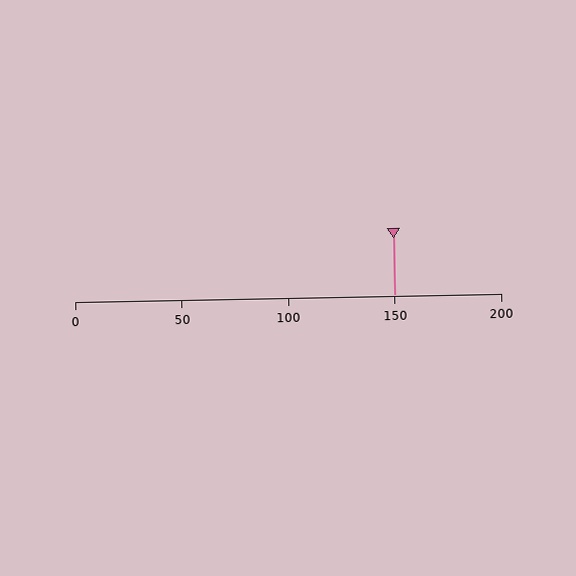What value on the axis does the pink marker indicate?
The marker indicates approximately 150.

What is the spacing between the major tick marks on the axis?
The major ticks are spaced 50 apart.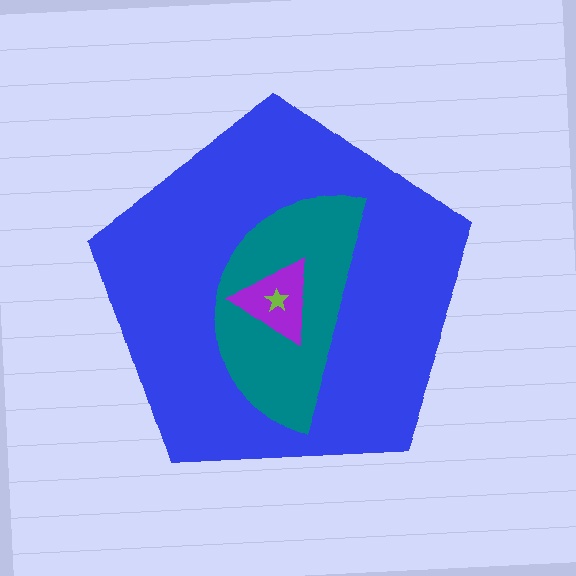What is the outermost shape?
The blue pentagon.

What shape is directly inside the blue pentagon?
The teal semicircle.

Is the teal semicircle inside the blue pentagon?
Yes.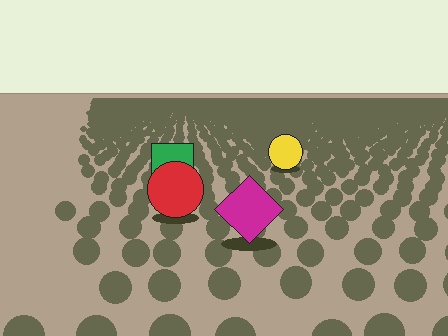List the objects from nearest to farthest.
From nearest to farthest: the magenta diamond, the red circle, the green square, the yellow circle.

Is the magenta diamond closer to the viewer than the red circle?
Yes. The magenta diamond is closer — you can tell from the texture gradient: the ground texture is coarser near it.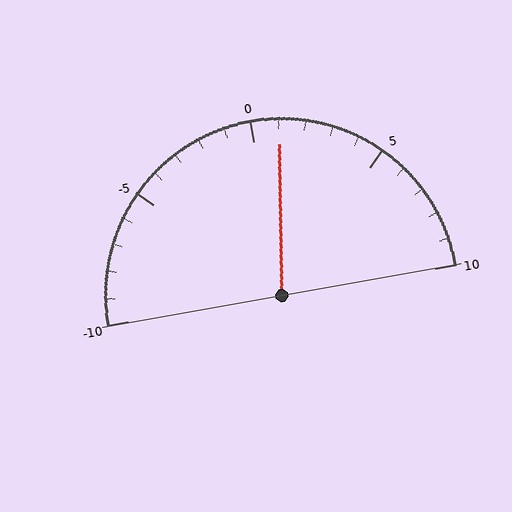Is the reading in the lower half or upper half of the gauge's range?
The reading is in the upper half of the range (-10 to 10).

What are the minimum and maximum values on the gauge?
The gauge ranges from -10 to 10.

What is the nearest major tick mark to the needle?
The nearest major tick mark is 0.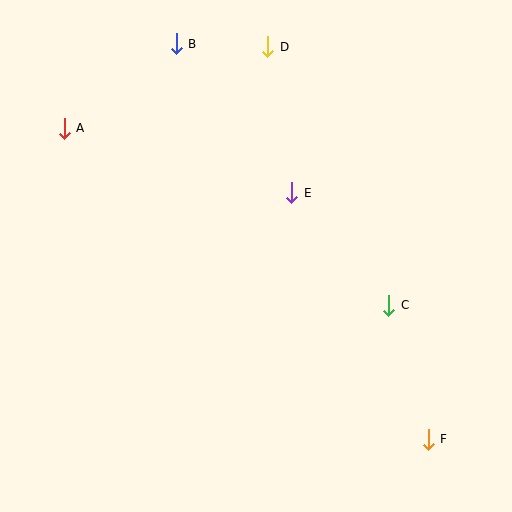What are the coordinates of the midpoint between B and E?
The midpoint between B and E is at (234, 118).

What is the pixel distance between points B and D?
The distance between B and D is 91 pixels.